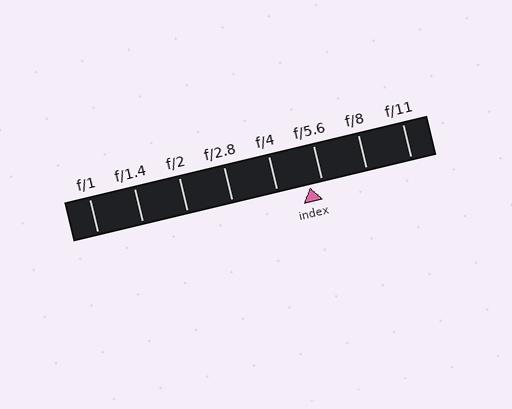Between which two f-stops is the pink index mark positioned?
The index mark is between f/4 and f/5.6.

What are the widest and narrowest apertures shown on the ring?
The widest aperture shown is f/1 and the narrowest is f/11.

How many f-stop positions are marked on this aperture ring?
There are 8 f-stop positions marked.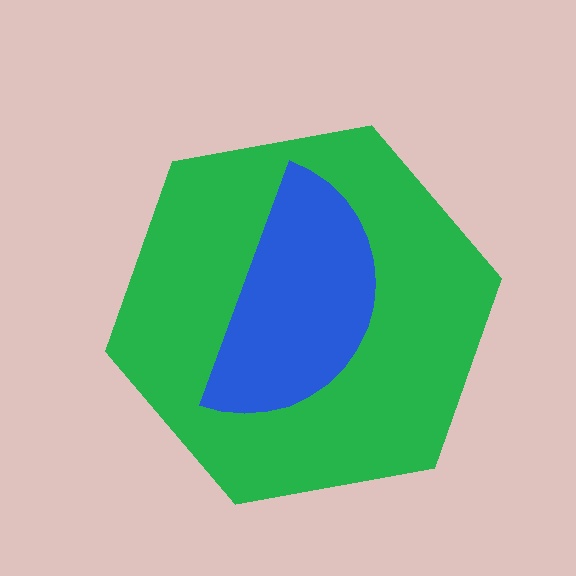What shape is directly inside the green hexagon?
The blue semicircle.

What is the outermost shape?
The green hexagon.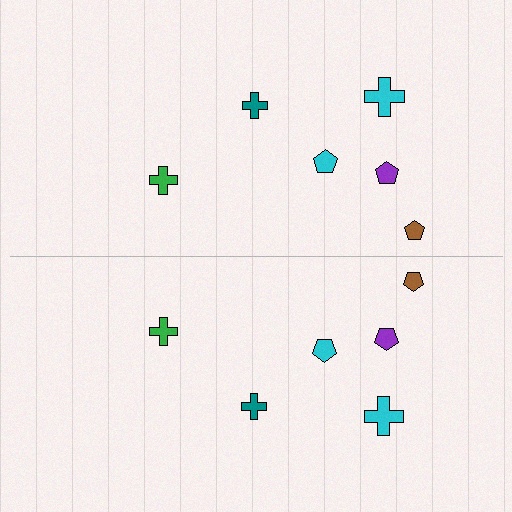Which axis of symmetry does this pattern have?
The pattern has a horizontal axis of symmetry running through the center of the image.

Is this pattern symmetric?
Yes, this pattern has bilateral (reflection) symmetry.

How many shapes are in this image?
There are 12 shapes in this image.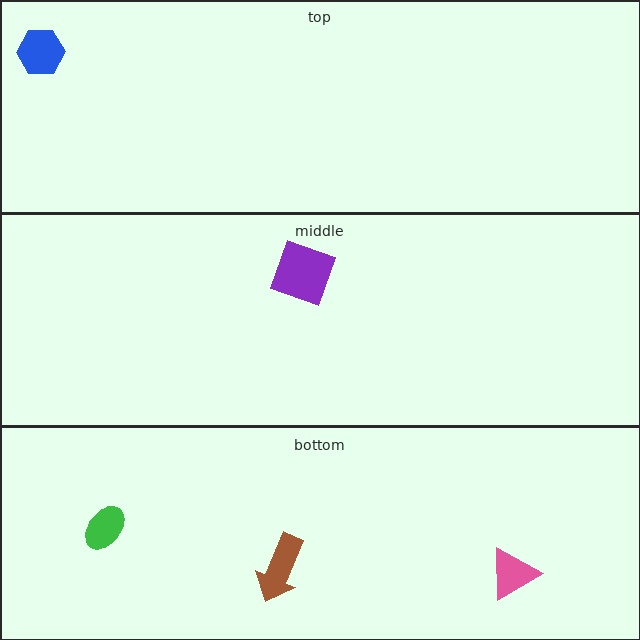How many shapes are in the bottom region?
3.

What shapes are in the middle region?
The purple diamond.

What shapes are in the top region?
The blue hexagon.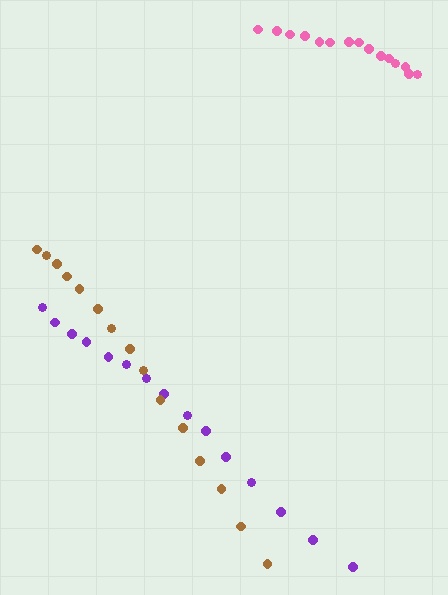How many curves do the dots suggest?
There are 3 distinct paths.